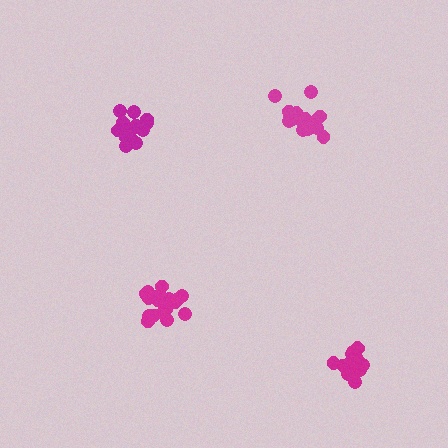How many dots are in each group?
Group 1: 15 dots, Group 2: 19 dots, Group 3: 20 dots, Group 4: 15 dots (69 total).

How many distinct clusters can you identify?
There are 4 distinct clusters.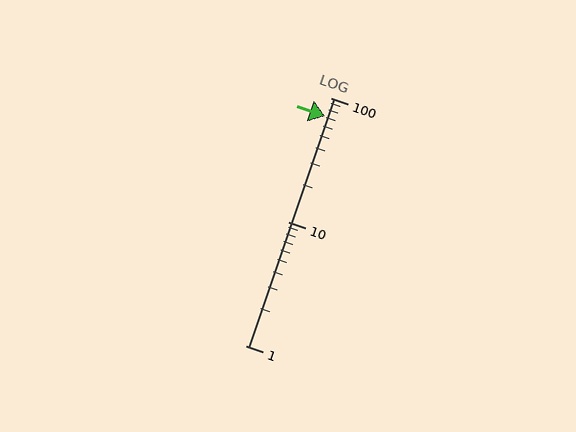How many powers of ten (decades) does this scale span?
The scale spans 2 decades, from 1 to 100.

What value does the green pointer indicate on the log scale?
The pointer indicates approximately 71.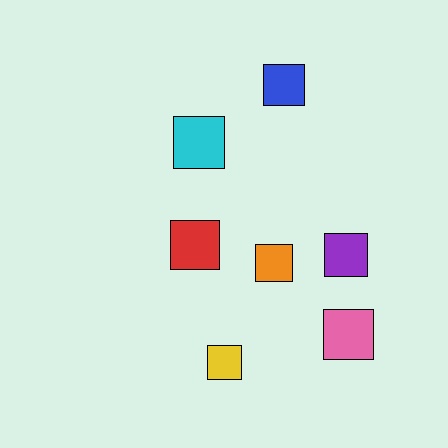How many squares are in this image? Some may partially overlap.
There are 7 squares.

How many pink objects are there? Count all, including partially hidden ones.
There is 1 pink object.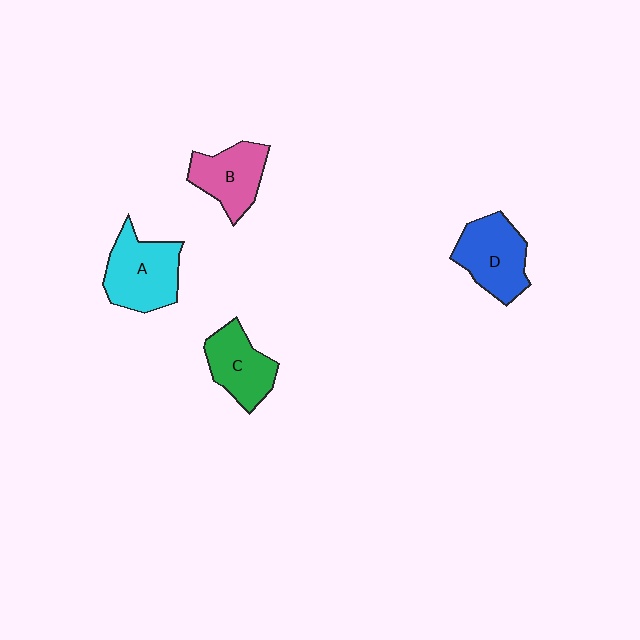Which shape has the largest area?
Shape A (cyan).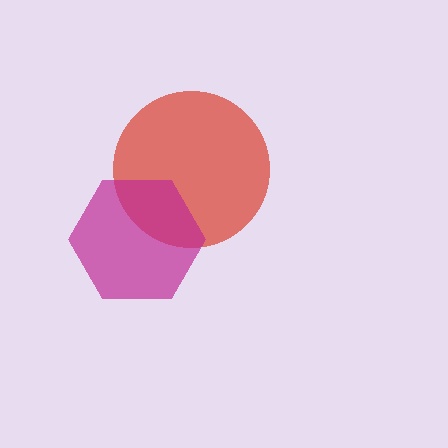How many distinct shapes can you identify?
There are 2 distinct shapes: a red circle, a magenta hexagon.